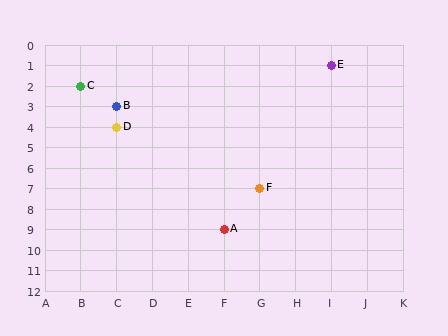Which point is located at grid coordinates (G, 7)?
Point F is at (G, 7).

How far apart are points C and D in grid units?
Points C and D are 1 column and 2 rows apart (about 2.2 grid units diagonally).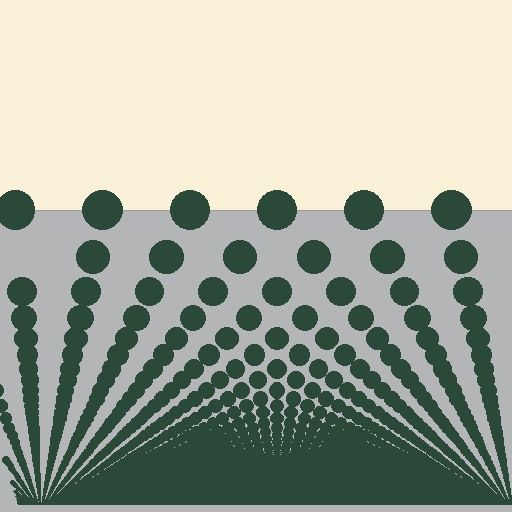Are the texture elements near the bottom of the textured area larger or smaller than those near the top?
Smaller. The gradient is inverted — elements near the bottom are smaller and denser.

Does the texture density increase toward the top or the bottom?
Density increases toward the bottom.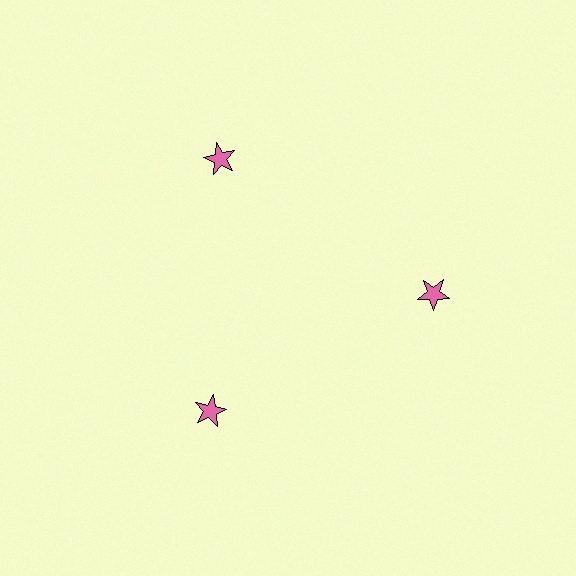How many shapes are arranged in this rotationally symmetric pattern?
There are 3 shapes, arranged in 3 groups of 1.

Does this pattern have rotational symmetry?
Yes, this pattern has 3-fold rotational symmetry. It looks the same after rotating 120 degrees around the center.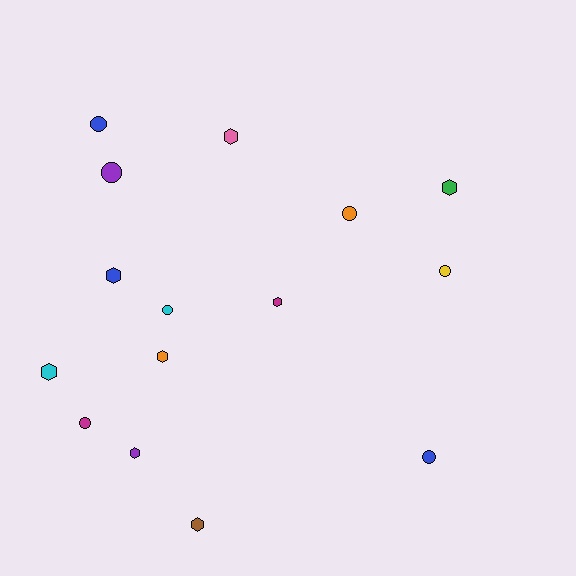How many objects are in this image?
There are 15 objects.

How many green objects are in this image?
There is 1 green object.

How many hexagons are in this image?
There are 8 hexagons.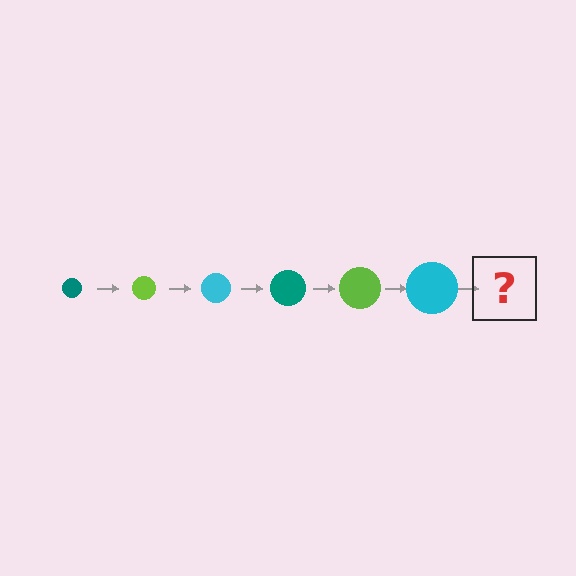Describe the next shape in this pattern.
It should be a teal circle, larger than the previous one.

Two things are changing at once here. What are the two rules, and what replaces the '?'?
The two rules are that the circle grows larger each step and the color cycles through teal, lime, and cyan. The '?' should be a teal circle, larger than the previous one.